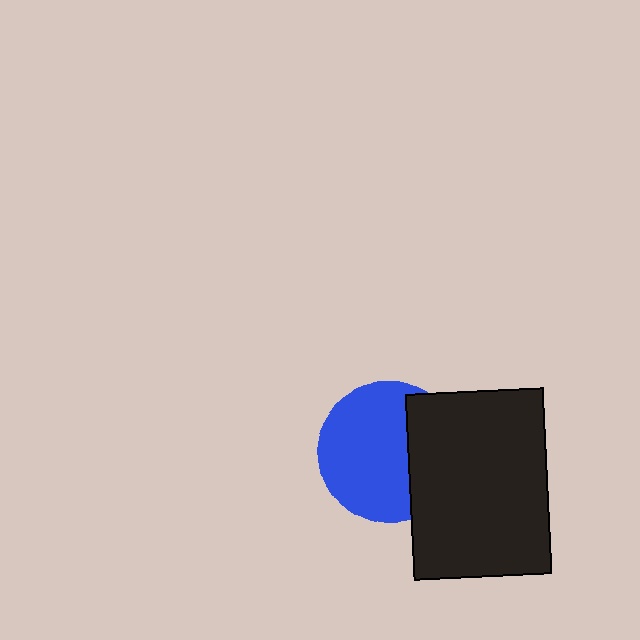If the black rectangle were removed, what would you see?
You would see the complete blue circle.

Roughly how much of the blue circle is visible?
Most of it is visible (roughly 68%).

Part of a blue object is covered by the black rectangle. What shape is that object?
It is a circle.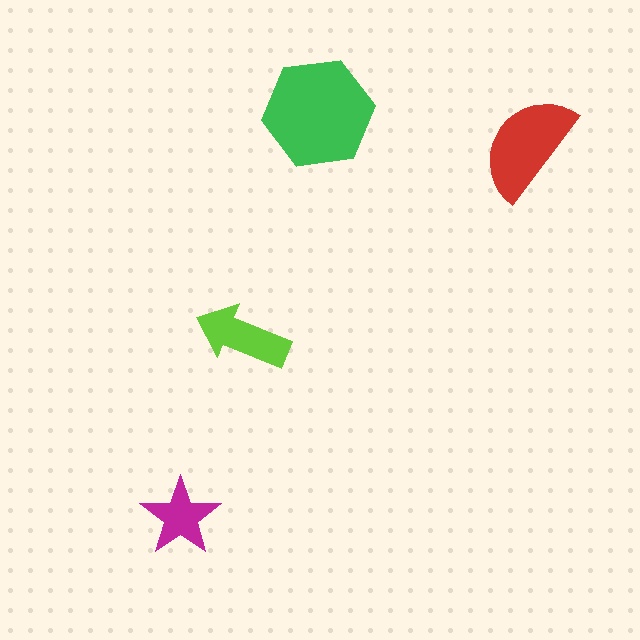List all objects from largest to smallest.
The green hexagon, the red semicircle, the lime arrow, the magenta star.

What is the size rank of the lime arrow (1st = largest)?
3rd.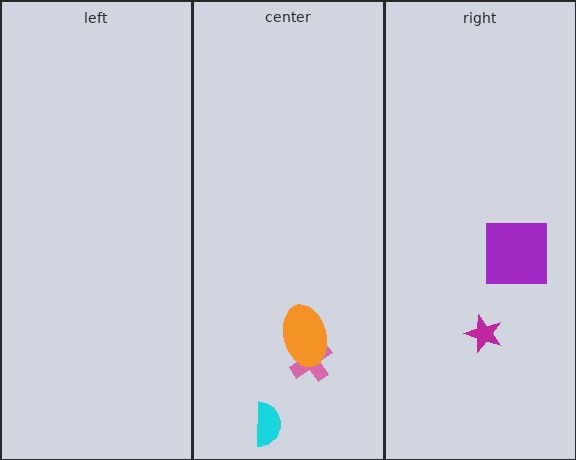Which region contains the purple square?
The right region.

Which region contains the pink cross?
The center region.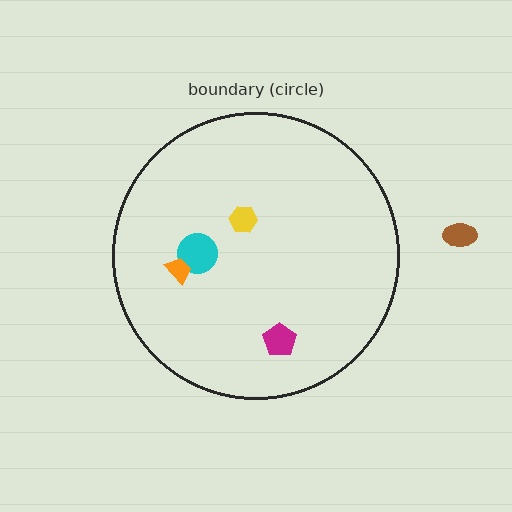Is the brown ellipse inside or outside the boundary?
Outside.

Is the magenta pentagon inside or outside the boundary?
Inside.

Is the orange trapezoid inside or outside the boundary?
Inside.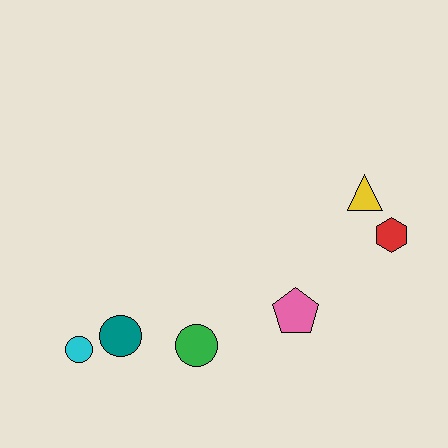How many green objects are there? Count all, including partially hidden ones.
There is 1 green object.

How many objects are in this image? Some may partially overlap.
There are 6 objects.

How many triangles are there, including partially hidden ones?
There is 1 triangle.